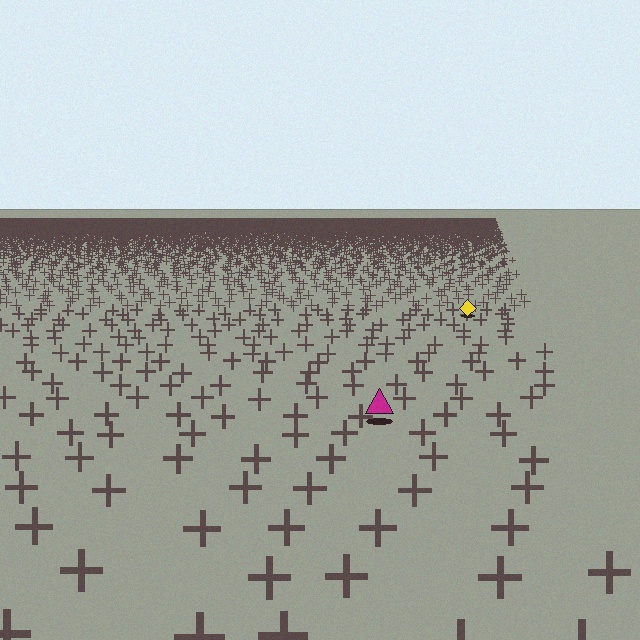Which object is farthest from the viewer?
The yellow diamond is farthest from the viewer. It appears smaller and the ground texture around it is denser.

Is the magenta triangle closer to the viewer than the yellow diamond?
Yes. The magenta triangle is closer — you can tell from the texture gradient: the ground texture is coarser near it.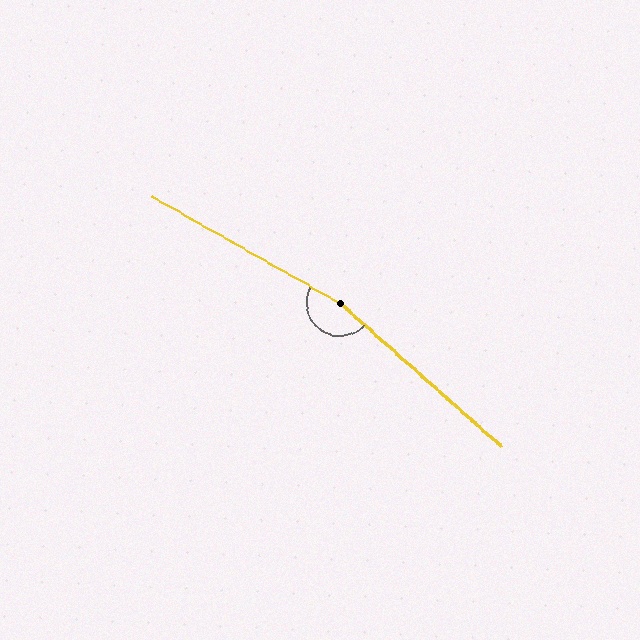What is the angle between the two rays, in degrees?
Approximately 168 degrees.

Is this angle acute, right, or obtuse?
It is obtuse.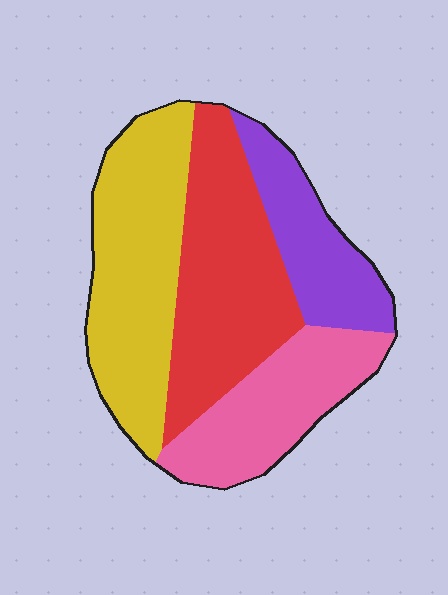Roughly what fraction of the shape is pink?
Pink covers 21% of the shape.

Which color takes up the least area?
Purple, at roughly 15%.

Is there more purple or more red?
Red.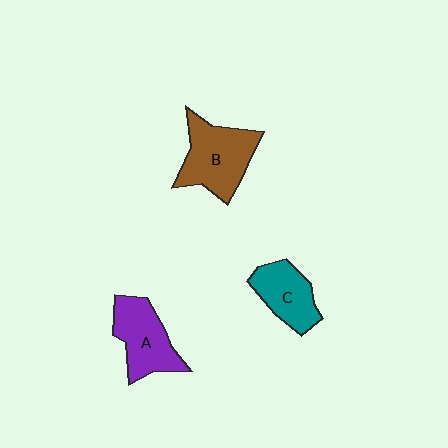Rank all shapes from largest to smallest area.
From largest to smallest: B (brown), A (purple), C (teal).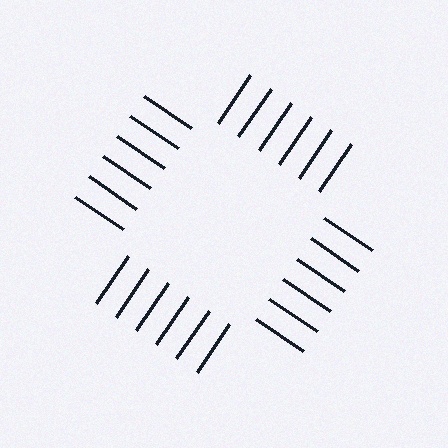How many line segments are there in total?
24 — 6 along each of the 4 edges.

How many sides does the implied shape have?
4 sides — the line-ends trace a square.